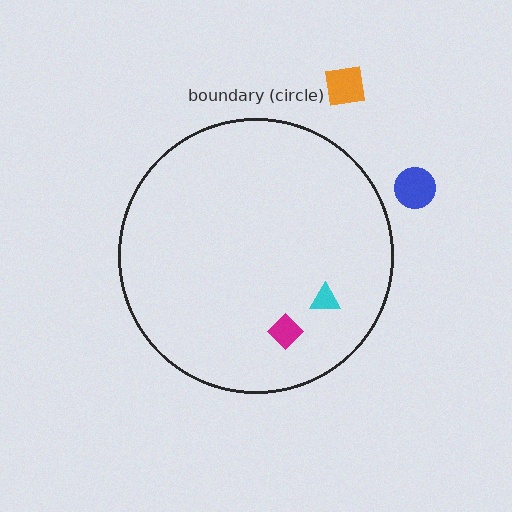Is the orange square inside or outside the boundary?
Outside.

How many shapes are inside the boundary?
2 inside, 2 outside.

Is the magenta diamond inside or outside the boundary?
Inside.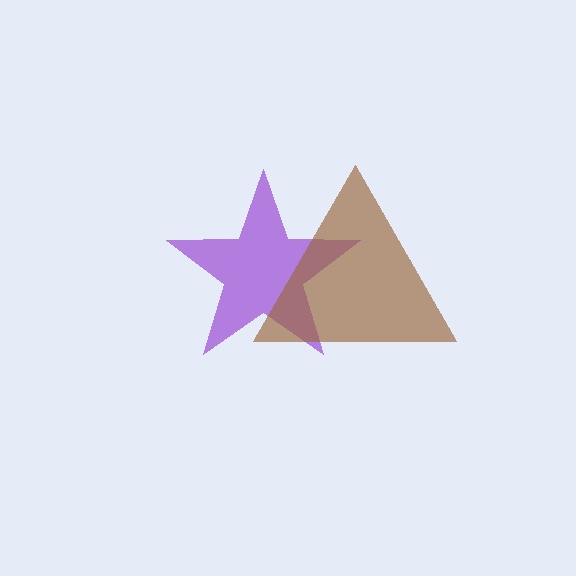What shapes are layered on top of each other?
The layered shapes are: a purple star, a brown triangle.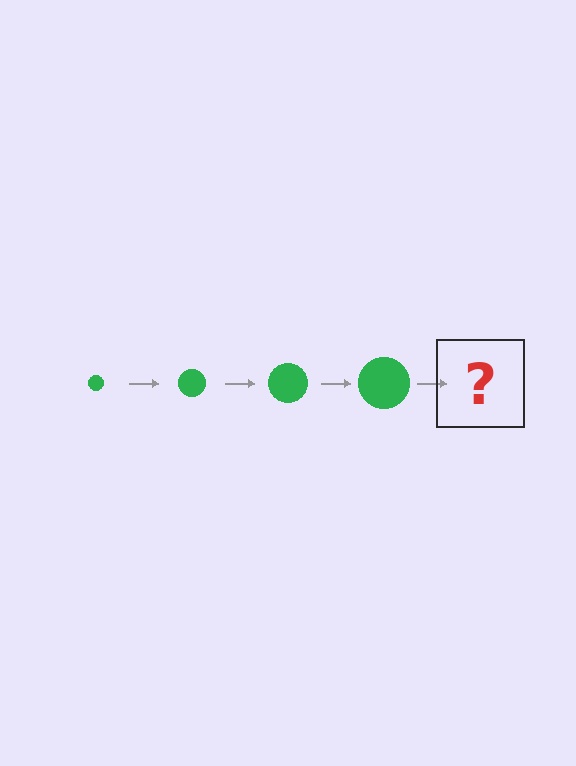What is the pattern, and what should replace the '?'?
The pattern is that the circle gets progressively larger each step. The '?' should be a green circle, larger than the previous one.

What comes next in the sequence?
The next element should be a green circle, larger than the previous one.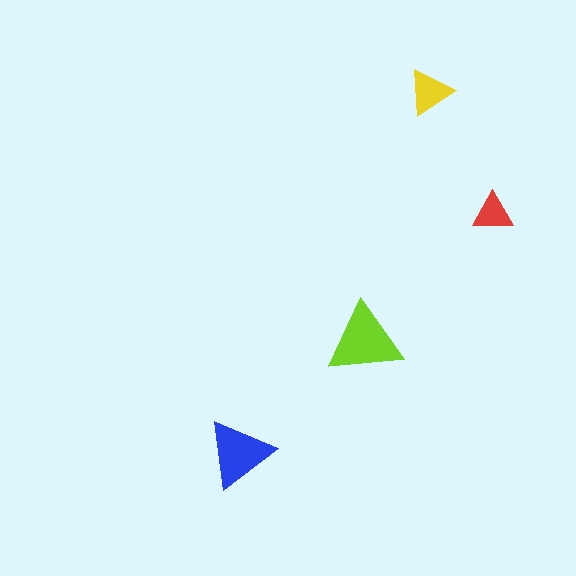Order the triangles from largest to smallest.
the lime one, the blue one, the yellow one, the red one.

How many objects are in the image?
There are 4 objects in the image.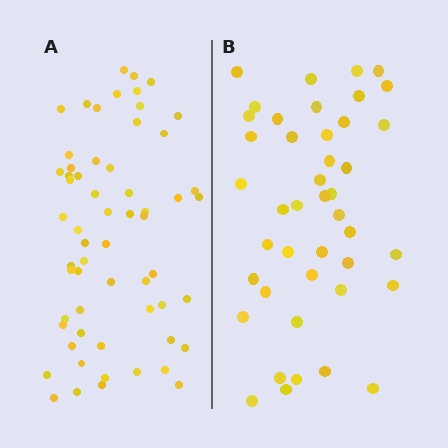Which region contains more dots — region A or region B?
Region A (the left region) has more dots.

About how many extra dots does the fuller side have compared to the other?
Region A has approximately 15 more dots than region B.